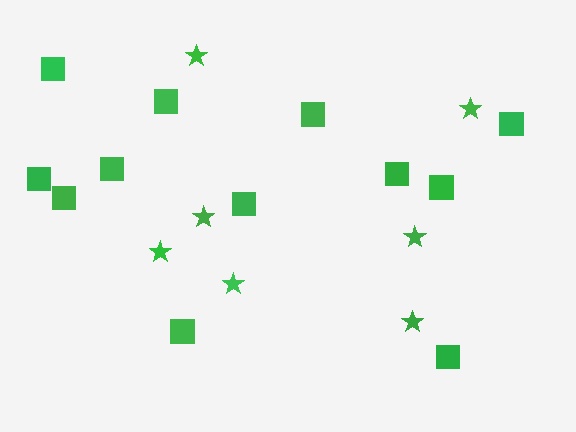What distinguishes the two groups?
There are 2 groups: one group of squares (12) and one group of stars (7).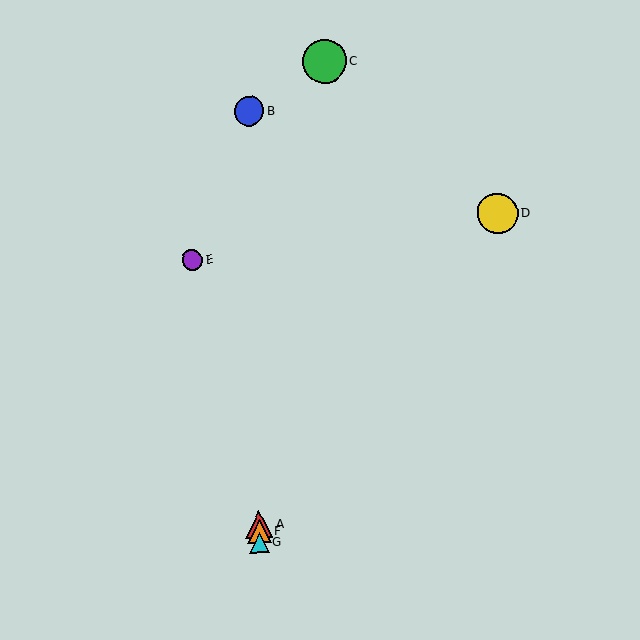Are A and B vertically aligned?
Yes, both are at x≈259.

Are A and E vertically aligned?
No, A is at x≈259 and E is at x≈192.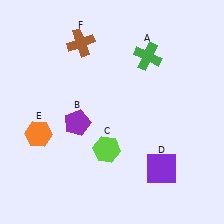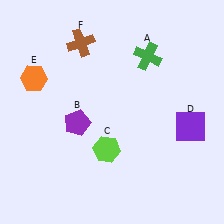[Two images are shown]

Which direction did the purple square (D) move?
The purple square (D) moved up.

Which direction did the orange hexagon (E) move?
The orange hexagon (E) moved up.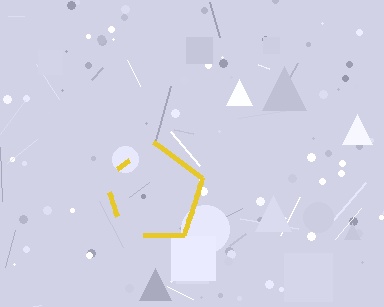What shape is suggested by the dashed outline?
The dashed outline suggests a pentagon.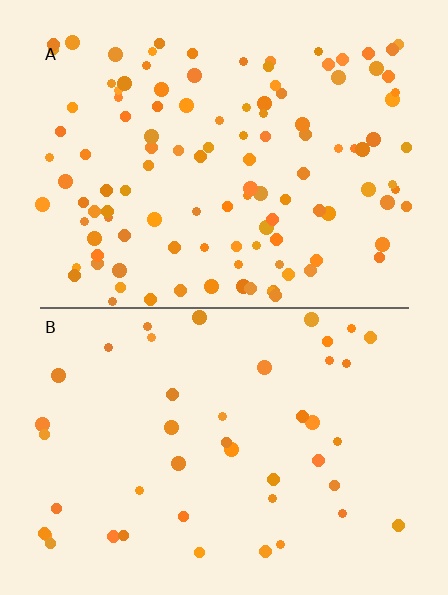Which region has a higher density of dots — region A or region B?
A (the top).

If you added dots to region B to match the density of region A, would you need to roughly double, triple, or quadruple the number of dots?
Approximately triple.